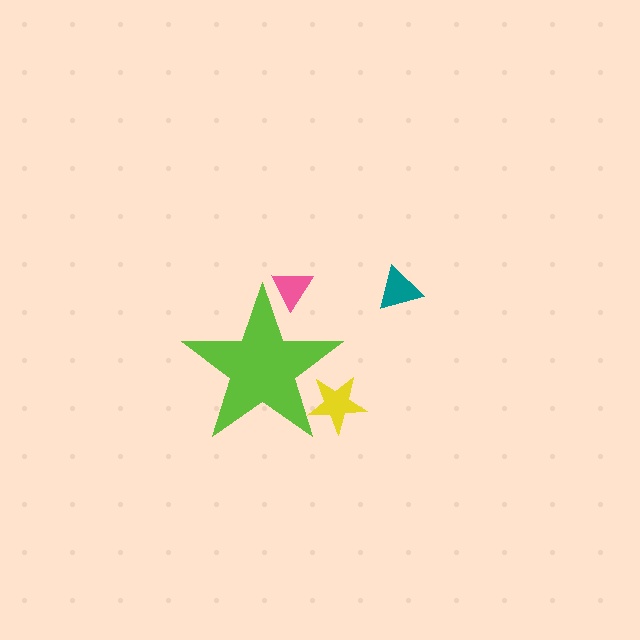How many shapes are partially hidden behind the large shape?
2 shapes are partially hidden.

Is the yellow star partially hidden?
Yes, the yellow star is partially hidden behind the lime star.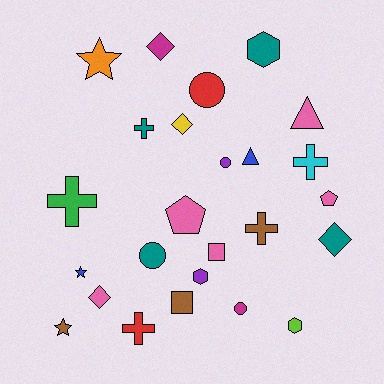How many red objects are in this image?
There are 2 red objects.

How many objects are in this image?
There are 25 objects.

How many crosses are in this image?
There are 5 crosses.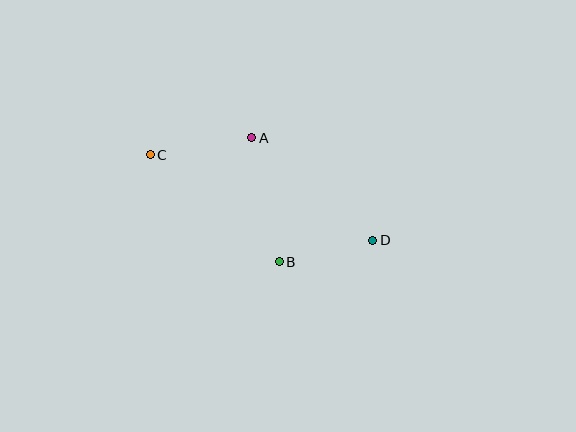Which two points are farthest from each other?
Points C and D are farthest from each other.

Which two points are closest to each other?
Points B and D are closest to each other.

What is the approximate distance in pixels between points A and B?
The distance between A and B is approximately 127 pixels.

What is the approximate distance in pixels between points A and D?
The distance between A and D is approximately 159 pixels.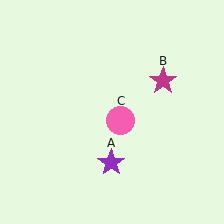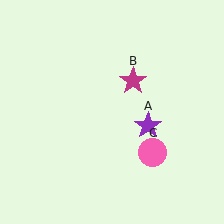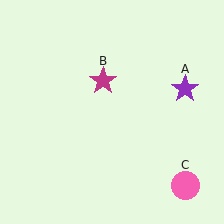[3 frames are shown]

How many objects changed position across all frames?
3 objects changed position: purple star (object A), magenta star (object B), pink circle (object C).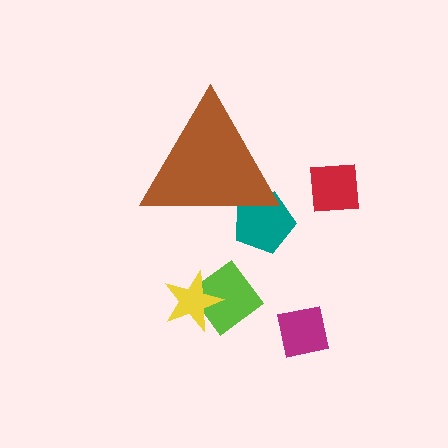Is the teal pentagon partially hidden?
Yes, the teal pentagon is partially hidden behind the brown triangle.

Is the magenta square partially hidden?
No, the magenta square is fully visible.